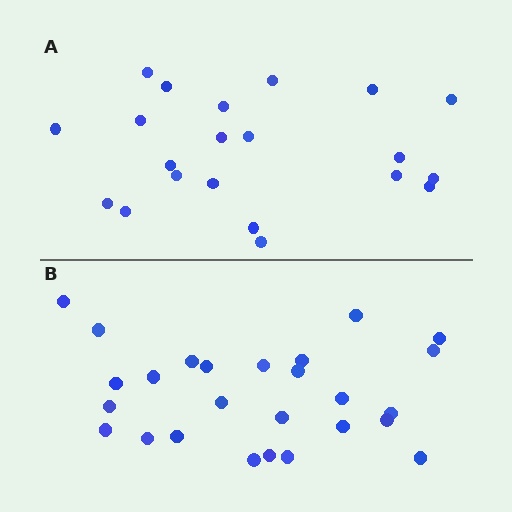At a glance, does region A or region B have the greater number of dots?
Region B (the bottom region) has more dots.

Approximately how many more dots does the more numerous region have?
Region B has about 5 more dots than region A.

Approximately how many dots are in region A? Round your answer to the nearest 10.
About 20 dots. (The exact count is 21, which rounds to 20.)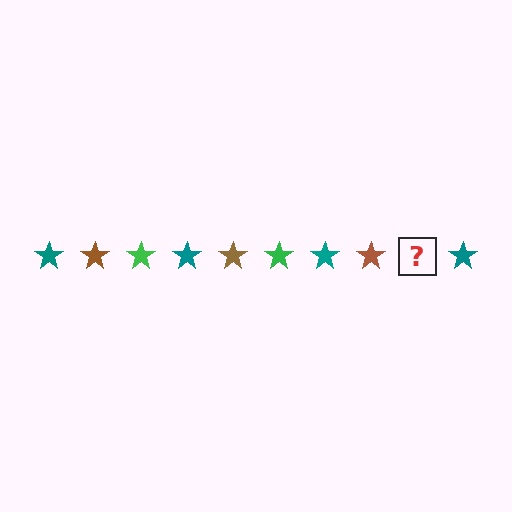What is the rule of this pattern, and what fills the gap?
The rule is that the pattern cycles through teal, brown, green stars. The gap should be filled with a green star.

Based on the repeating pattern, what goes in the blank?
The blank should be a green star.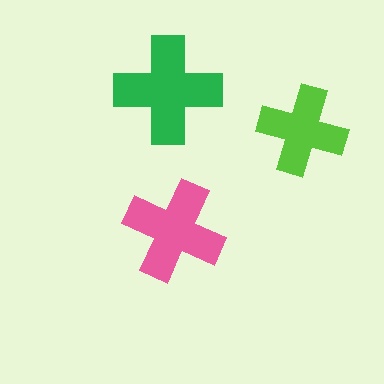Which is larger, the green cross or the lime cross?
The green one.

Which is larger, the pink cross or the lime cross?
The pink one.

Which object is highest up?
The green cross is topmost.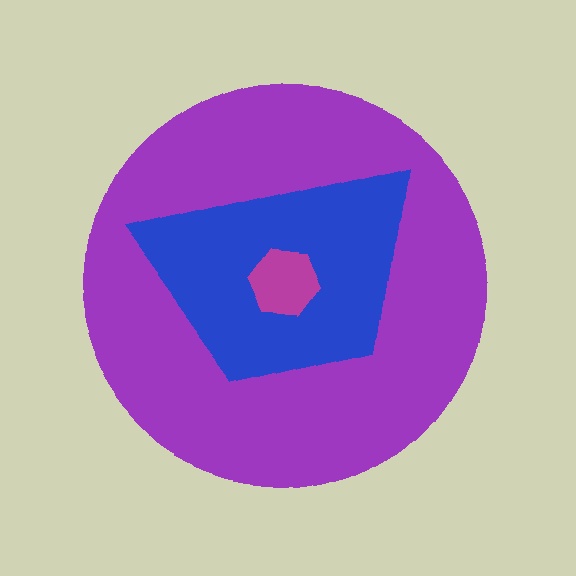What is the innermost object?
The magenta hexagon.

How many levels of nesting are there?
3.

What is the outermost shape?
The purple circle.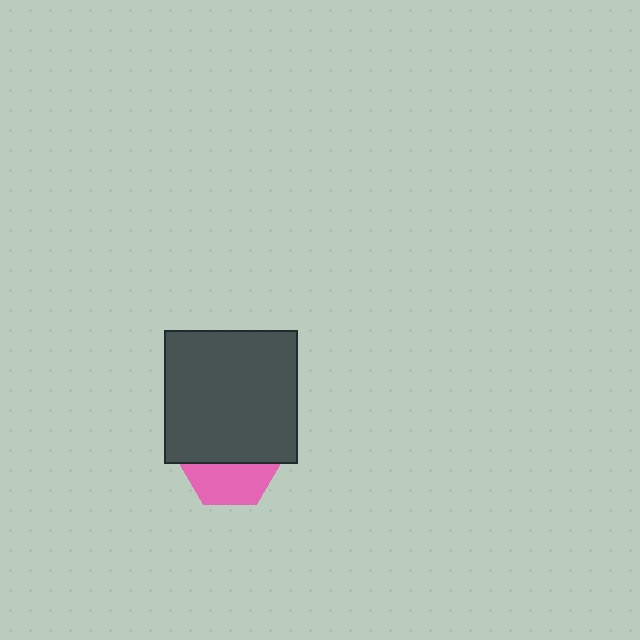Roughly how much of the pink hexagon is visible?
A small part of it is visible (roughly 43%).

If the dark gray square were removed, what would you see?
You would see the complete pink hexagon.